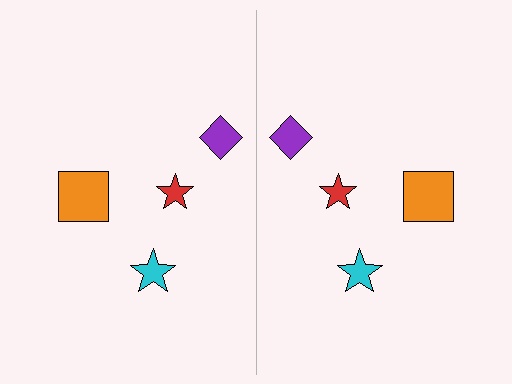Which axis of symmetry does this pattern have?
The pattern has a vertical axis of symmetry running through the center of the image.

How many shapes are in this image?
There are 8 shapes in this image.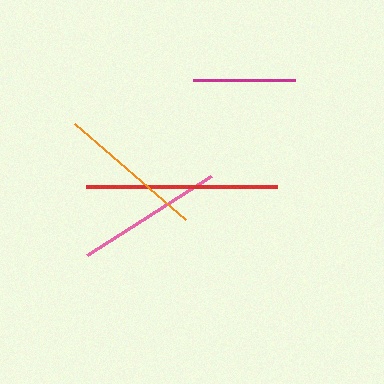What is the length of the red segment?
The red segment is approximately 190 pixels long.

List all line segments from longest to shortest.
From longest to shortest: red, pink, orange, magenta.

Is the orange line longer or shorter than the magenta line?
The orange line is longer than the magenta line.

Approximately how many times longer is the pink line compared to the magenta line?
The pink line is approximately 1.4 times the length of the magenta line.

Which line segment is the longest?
The red line is the longest at approximately 190 pixels.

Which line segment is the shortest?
The magenta line is the shortest at approximately 103 pixels.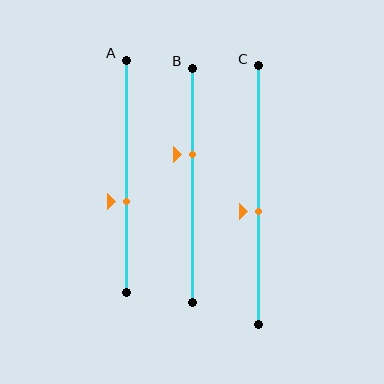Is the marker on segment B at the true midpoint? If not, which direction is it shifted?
No, the marker on segment B is shifted upward by about 13% of the segment length.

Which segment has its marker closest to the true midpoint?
Segment C has its marker closest to the true midpoint.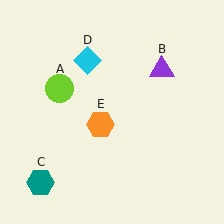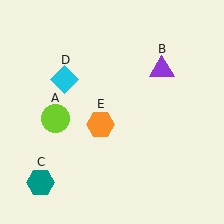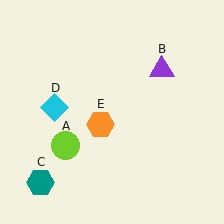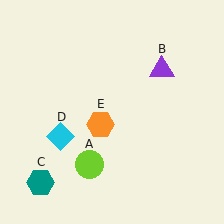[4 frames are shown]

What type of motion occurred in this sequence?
The lime circle (object A), cyan diamond (object D) rotated counterclockwise around the center of the scene.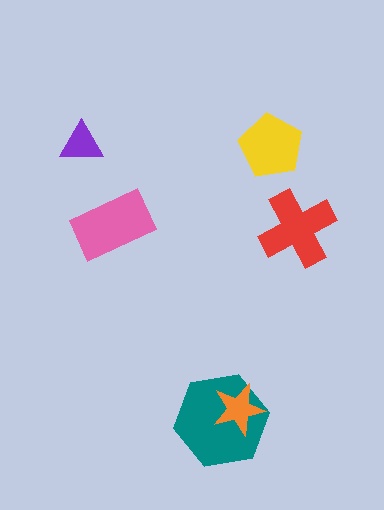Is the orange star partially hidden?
No, no other shape covers it.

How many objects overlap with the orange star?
1 object overlaps with the orange star.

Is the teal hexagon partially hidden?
Yes, it is partially covered by another shape.